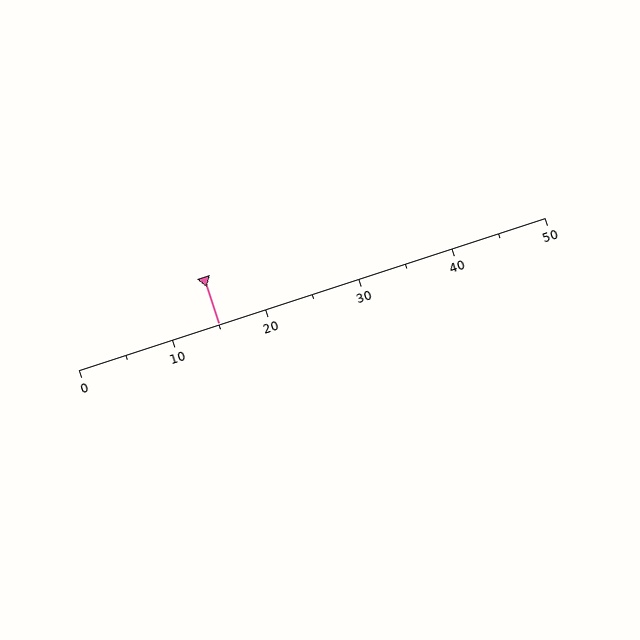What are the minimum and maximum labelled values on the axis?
The axis runs from 0 to 50.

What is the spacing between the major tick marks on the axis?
The major ticks are spaced 10 apart.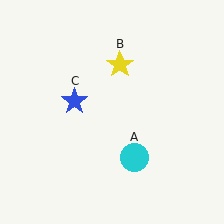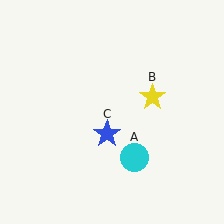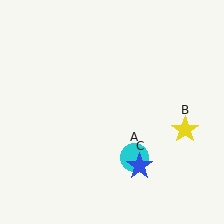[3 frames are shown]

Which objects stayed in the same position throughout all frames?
Cyan circle (object A) remained stationary.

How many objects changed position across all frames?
2 objects changed position: yellow star (object B), blue star (object C).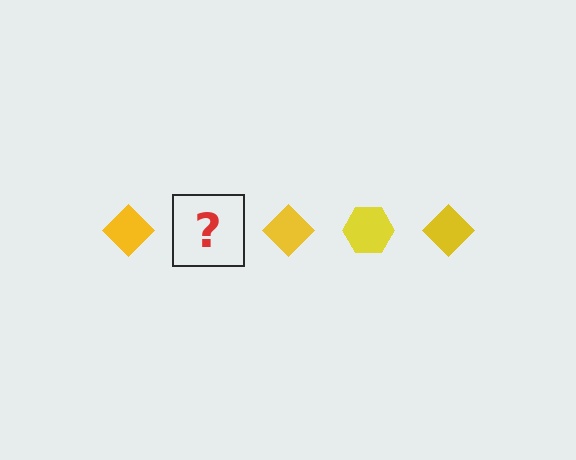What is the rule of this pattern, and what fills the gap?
The rule is that the pattern cycles through diamond, hexagon shapes in yellow. The gap should be filled with a yellow hexagon.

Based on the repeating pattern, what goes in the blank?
The blank should be a yellow hexagon.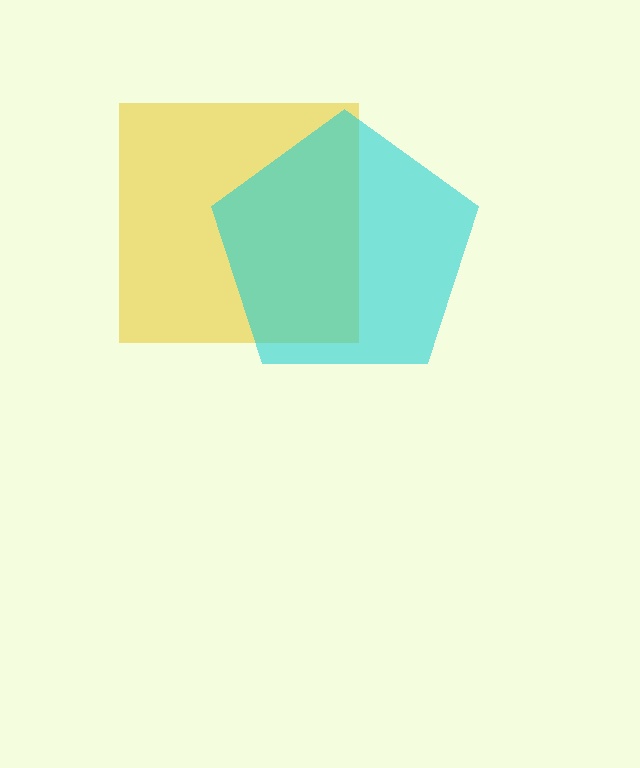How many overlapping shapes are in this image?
There are 2 overlapping shapes in the image.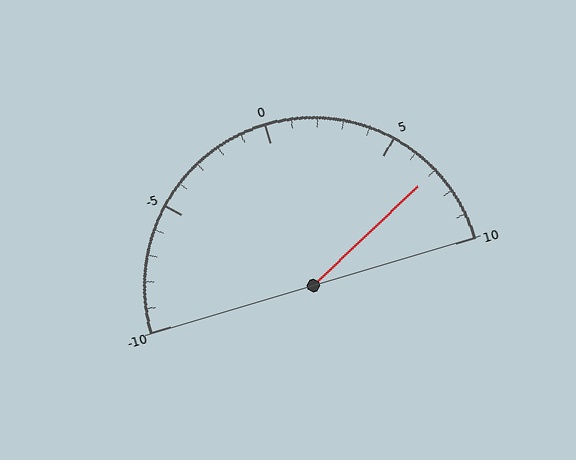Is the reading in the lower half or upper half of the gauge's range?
The reading is in the upper half of the range (-10 to 10).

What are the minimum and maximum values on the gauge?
The gauge ranges from -10 to 10.